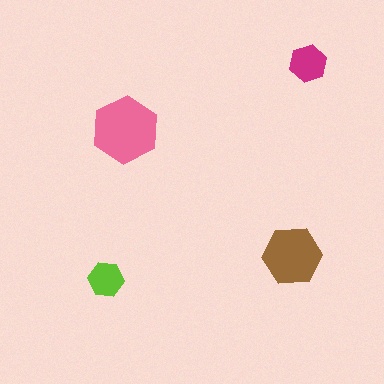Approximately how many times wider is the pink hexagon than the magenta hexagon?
About 2 times wider.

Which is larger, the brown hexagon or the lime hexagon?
The brown one.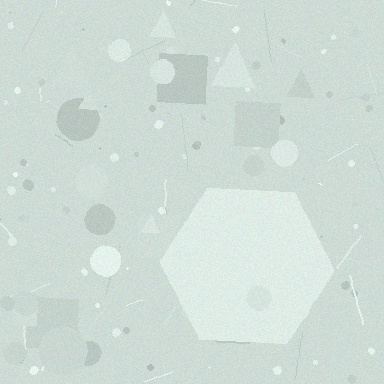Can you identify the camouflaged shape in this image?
The camouflaged shape is a hexagon.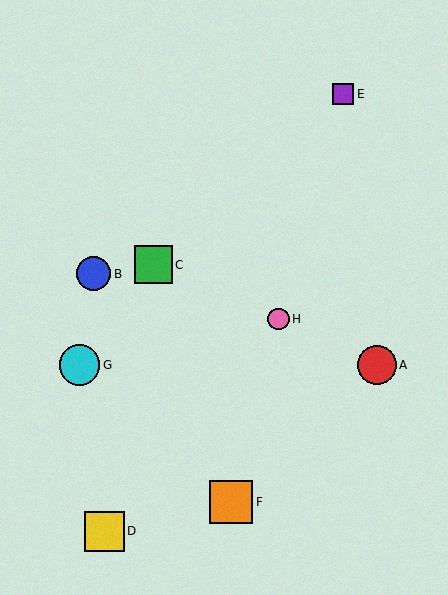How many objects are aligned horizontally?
2 objects (A, G) are aligned horizontally.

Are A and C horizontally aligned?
No, A is at y≈365 and C is at y≈265.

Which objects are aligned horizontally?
Objects A, G are aligned horizontally.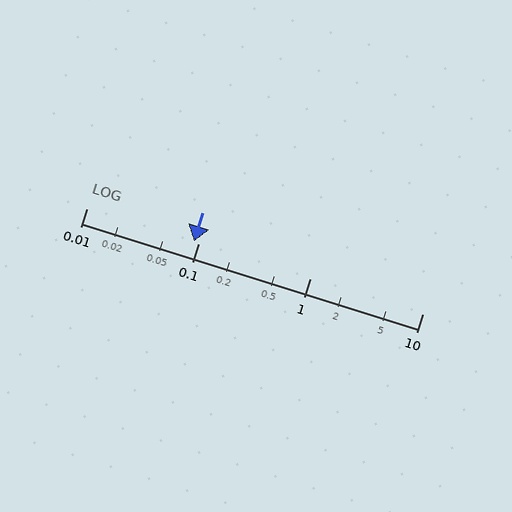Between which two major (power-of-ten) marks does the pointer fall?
The pointer is between 0.01 and 0.1.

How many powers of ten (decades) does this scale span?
The scale spans 3 decades, from 0.01 to 10.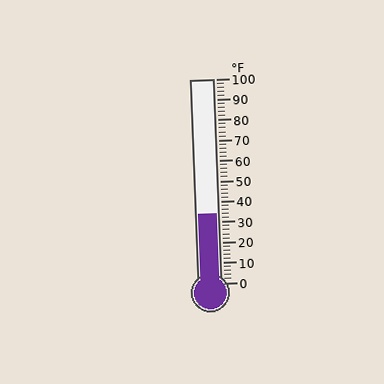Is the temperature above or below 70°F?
The temperature is below 70°F.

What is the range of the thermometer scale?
The thermometer scale ranges from 0°F to 100°F.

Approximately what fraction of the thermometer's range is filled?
The thermometer is filled to approximately 35% of its range.